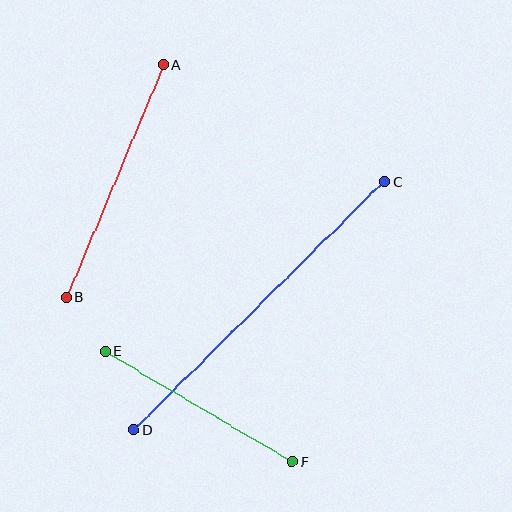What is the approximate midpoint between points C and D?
The midpoint is at approximately (259, 306) pixels.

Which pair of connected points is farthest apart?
Points C and D are farthest apart.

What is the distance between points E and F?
The distance is approximately 217 pixels.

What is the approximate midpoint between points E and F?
The midpoint is at approximately (199, 406) pixels.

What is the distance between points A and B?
The distance is approximately 252 pixels.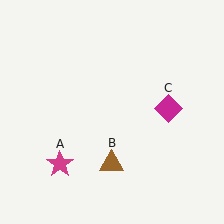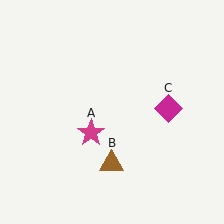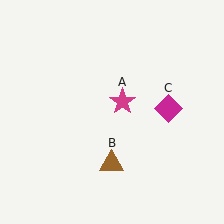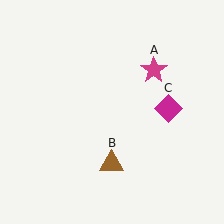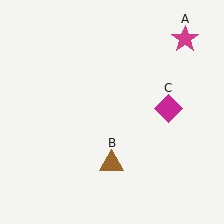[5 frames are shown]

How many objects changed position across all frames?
1 object changed position: magenta star (object A).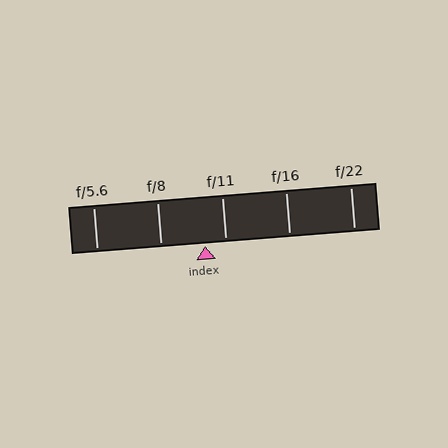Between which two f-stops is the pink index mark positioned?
The index mark is between f/8 and f/11.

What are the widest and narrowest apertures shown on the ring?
The widest aperture shown is f/5.6 and the narrowest is f/22.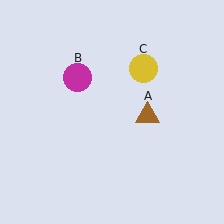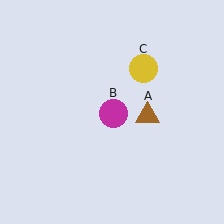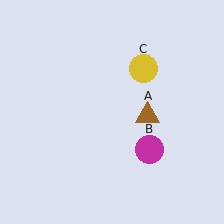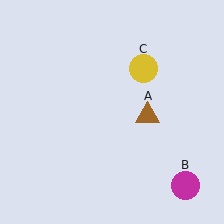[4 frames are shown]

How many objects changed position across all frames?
1 object changed position: magenta circle (object B).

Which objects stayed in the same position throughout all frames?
Brown triangle (object A) and yellow circle (object C) remained stationary.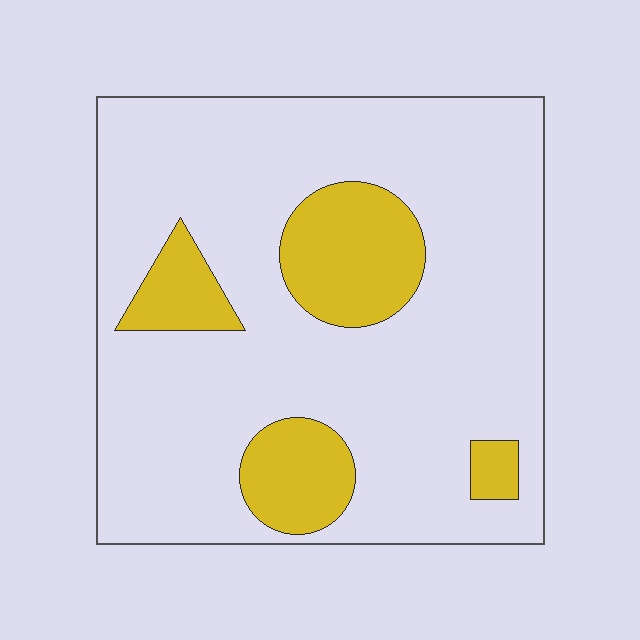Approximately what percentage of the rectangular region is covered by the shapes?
Approximately 20%.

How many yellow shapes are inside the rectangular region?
4.